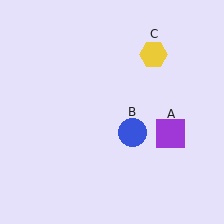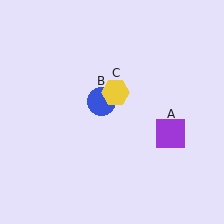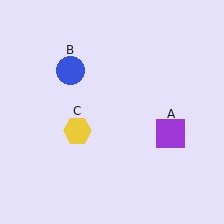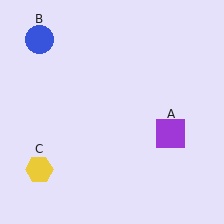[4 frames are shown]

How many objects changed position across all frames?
2 objects changed position: blue circle (object B), yellow hexagon (object C).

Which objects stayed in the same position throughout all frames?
Purple square (object A) remained stationary.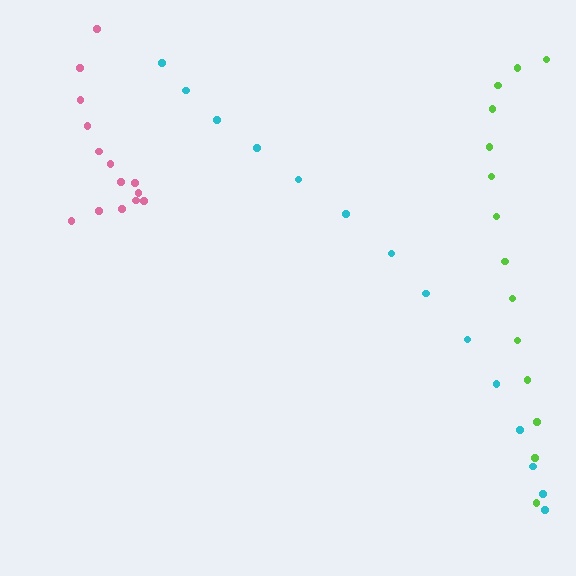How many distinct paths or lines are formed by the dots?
There are 3 distinct paths.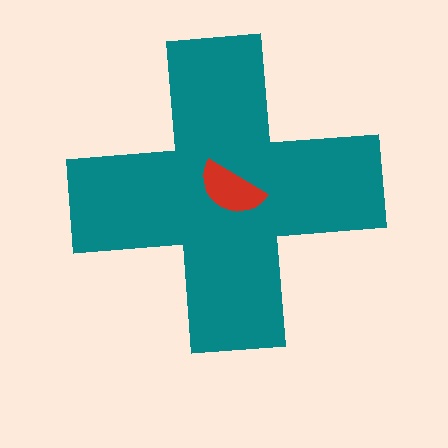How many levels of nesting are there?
2.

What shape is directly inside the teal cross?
The red semicircle.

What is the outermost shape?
The teal cross.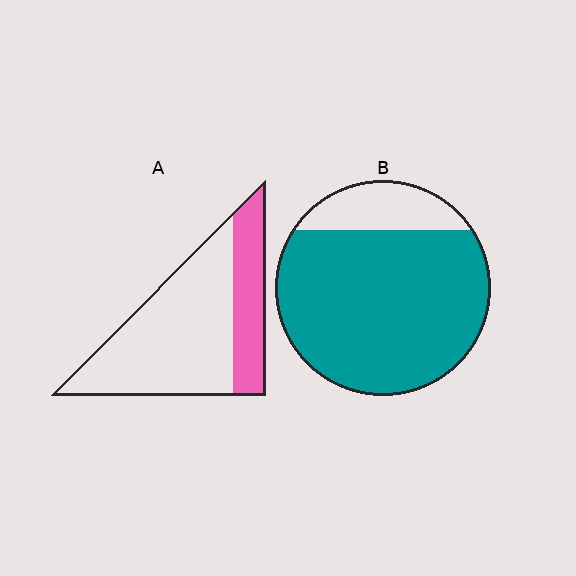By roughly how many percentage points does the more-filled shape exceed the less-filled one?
By roughly 55 percentage points (B over A).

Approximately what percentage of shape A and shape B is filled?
A is approximately 30% and B is approximately 80%.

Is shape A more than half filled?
No.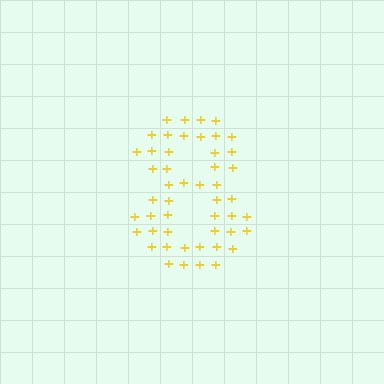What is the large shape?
The large shape is the digit 8.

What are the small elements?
The small elements are plus signs.